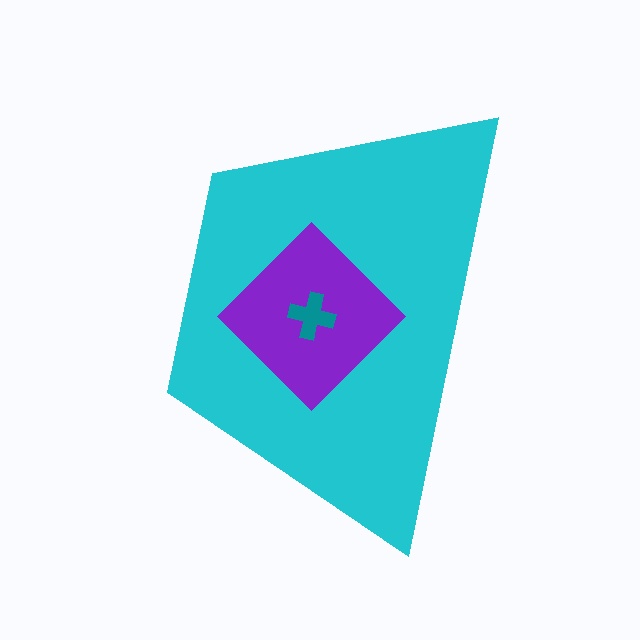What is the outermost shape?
The cyan trapezoid.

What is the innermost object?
The teal cross.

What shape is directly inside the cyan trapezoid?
The purple diamond.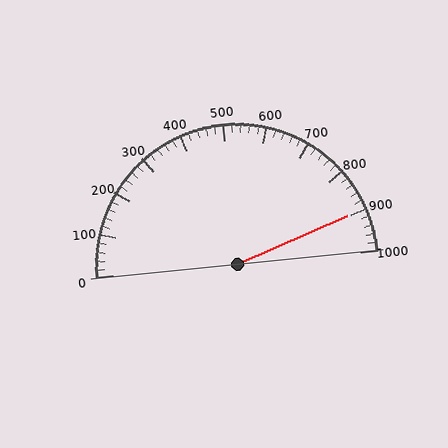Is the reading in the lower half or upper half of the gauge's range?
The reading is in the upper half of the range (0 to 1000).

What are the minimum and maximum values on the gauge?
The gauge ranges from 0 to 1000.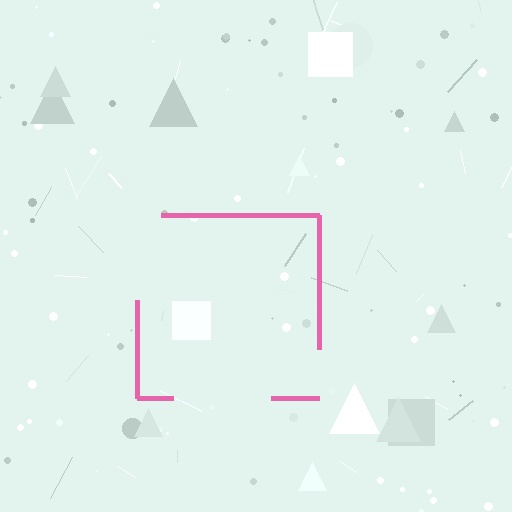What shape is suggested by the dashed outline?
The dashed outline suggests a square.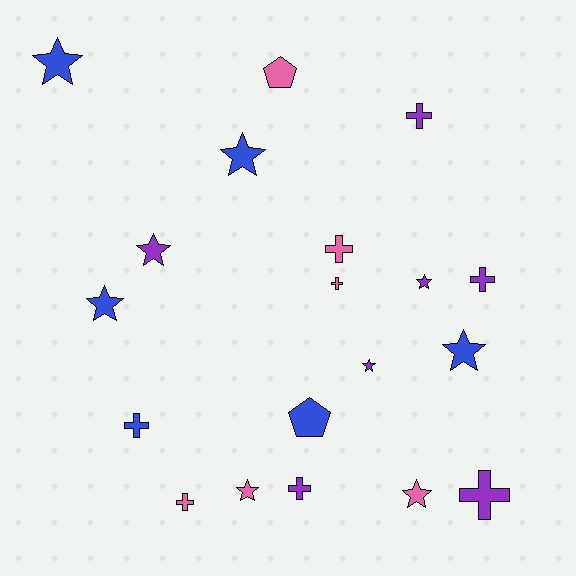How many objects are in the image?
There are 19 objects.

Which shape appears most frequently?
Star, with 9 objects.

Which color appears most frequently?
Purple, with 7 objects.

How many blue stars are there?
There are 4 blue stars.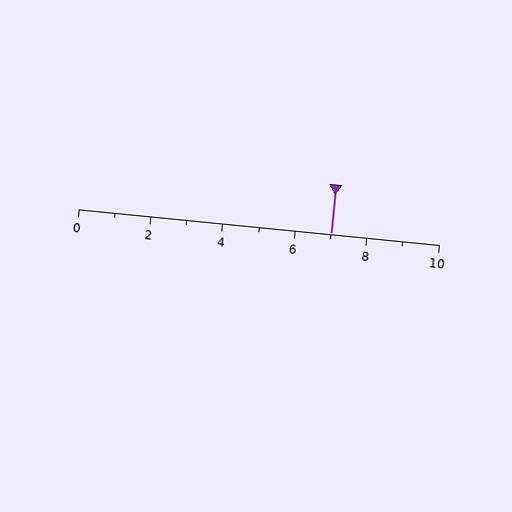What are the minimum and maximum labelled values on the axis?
The axis runs from 0 to 10.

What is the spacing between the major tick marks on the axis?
The major ticks are spaced 2 apart.